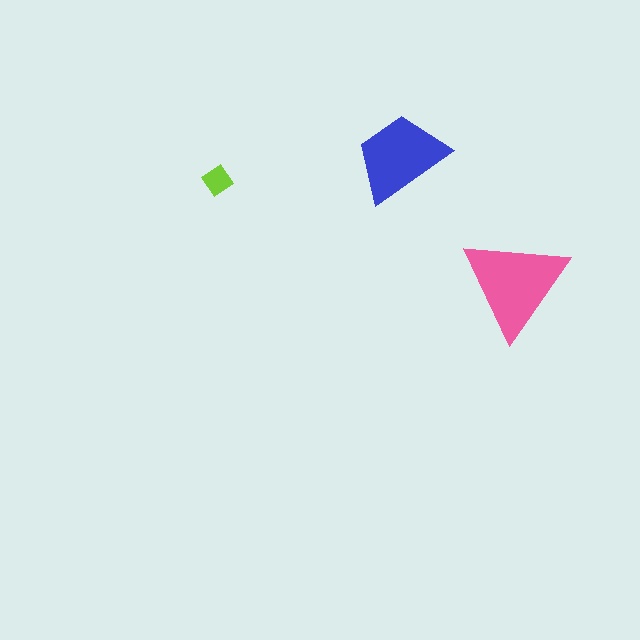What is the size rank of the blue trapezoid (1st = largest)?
2nd.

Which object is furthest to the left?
The lime diamond is leftmost.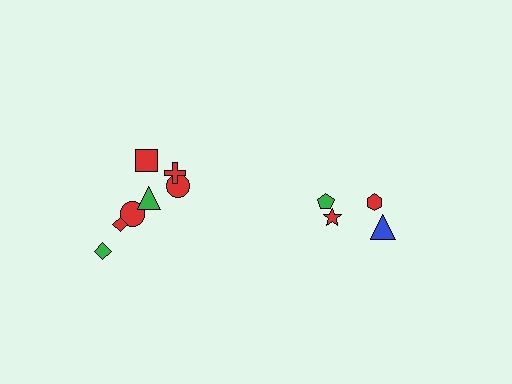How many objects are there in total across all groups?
There are 11 objects.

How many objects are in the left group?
There are 7 objects.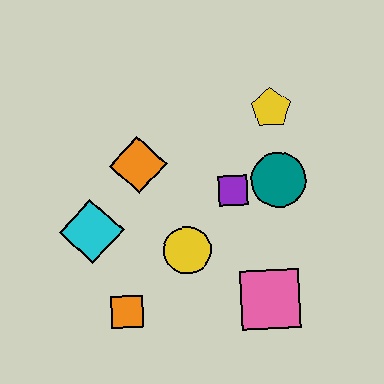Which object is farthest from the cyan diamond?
The yellow pentagon is farthest from the cyan diamond.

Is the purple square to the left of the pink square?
Yes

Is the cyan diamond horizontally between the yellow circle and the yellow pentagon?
No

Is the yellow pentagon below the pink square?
No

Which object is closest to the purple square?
The teal circle is closest to the purple square.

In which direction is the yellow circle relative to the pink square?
The yellow circle is to the left of the pink square.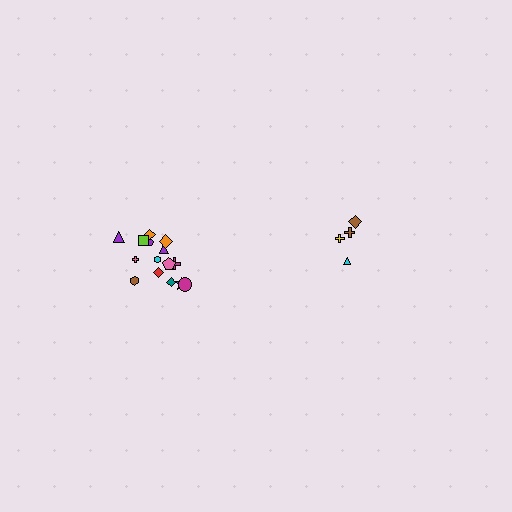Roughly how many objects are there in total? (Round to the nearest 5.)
Roughly 20 objects in total.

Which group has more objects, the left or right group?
The left group.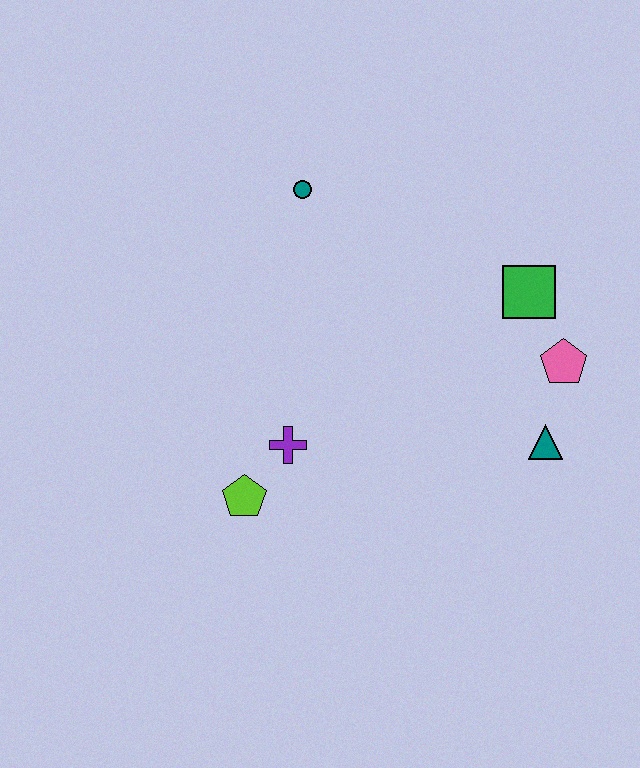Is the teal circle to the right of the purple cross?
Yes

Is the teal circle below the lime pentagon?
No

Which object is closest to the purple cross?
The lime pentagon is closest to the purple cross.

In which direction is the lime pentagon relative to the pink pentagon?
The lime pentagon is to the left of the pink pentagon.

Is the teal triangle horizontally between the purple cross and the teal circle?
No